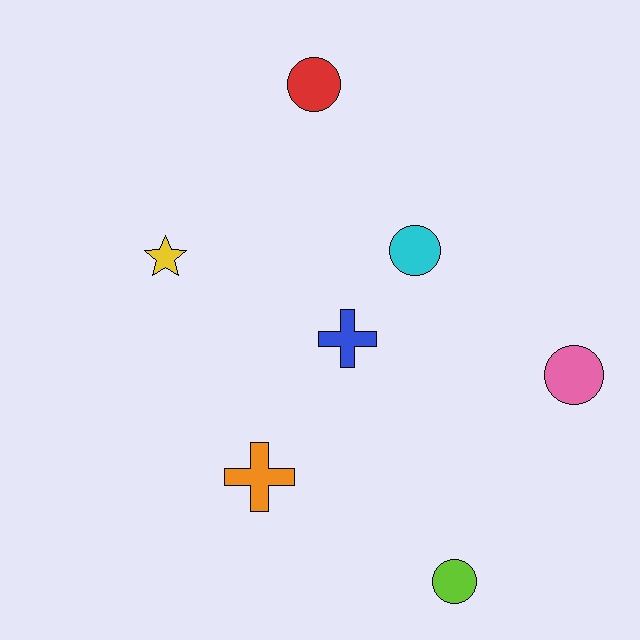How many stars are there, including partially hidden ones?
There is 1 star.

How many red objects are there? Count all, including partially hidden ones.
There is 1 red object.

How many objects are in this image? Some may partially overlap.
There are 7 objects.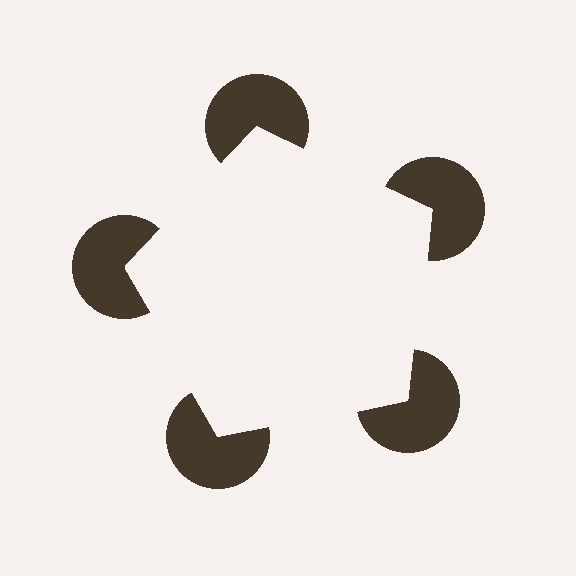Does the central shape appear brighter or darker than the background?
It typically appears slightly brighter than the background, even though no actual brightness change is drawn.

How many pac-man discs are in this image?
There are 5 — one at each vertex of the illusory pentagon.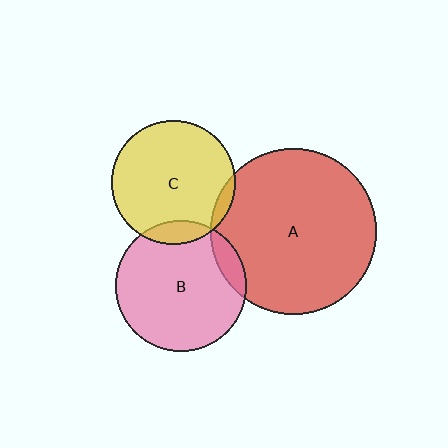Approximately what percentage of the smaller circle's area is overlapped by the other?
Approximately 10%.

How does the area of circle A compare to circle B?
Approximately 1.6 times.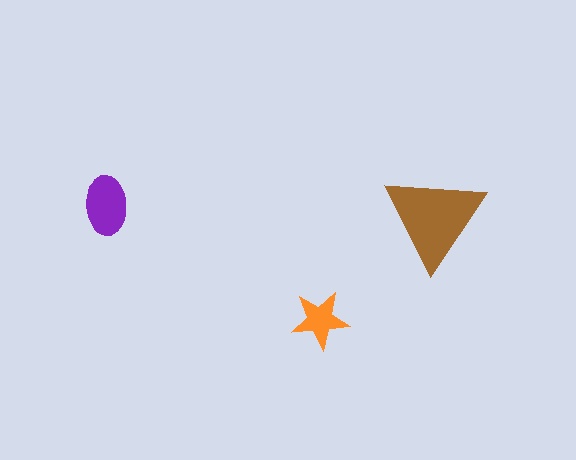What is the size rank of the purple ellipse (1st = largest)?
2nd.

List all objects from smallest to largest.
The orange star, the purple ellipse, the brown triangle.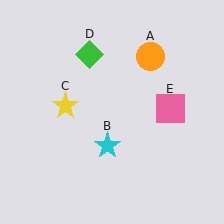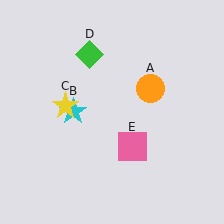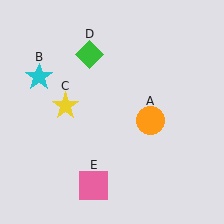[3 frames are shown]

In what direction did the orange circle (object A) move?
The orange circle (object A) moved down.